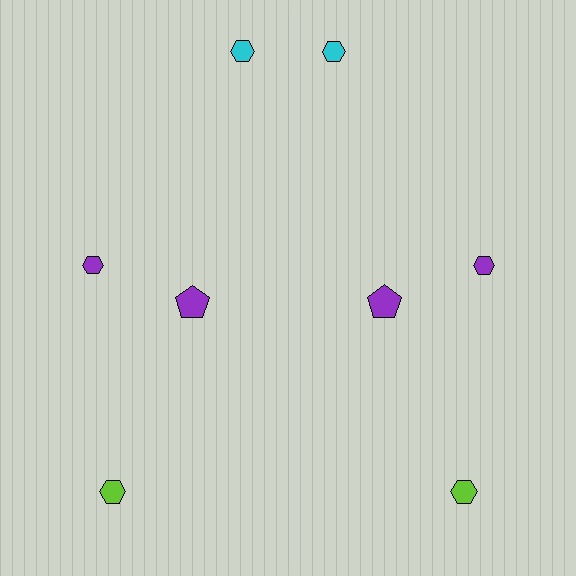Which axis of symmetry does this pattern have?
The pattern has a vertical axis of symmetry running through the center of the image.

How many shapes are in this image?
There are 8 shapes in this image.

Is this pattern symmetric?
Yes, this pattern has bilateral (reflection) symmetry.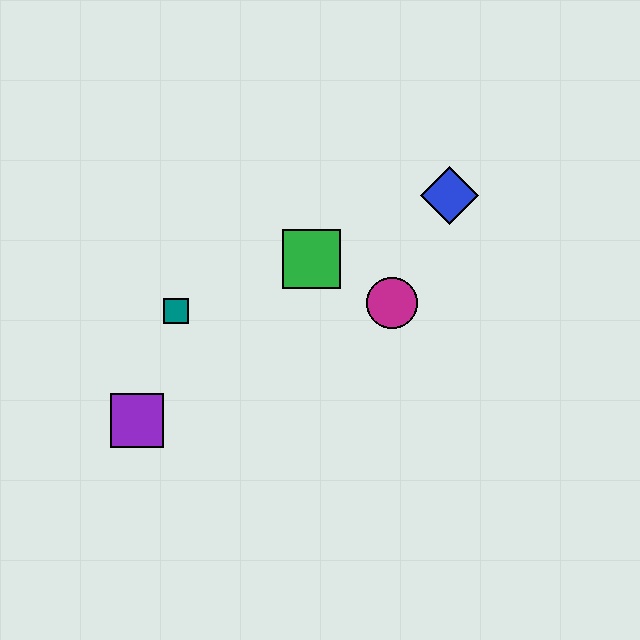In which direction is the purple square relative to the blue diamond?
The purple square is to the left of the blue diamond.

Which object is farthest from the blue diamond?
The purple square is farthest from the blue diamond.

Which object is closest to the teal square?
The purple square is closest to the teal square.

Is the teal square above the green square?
No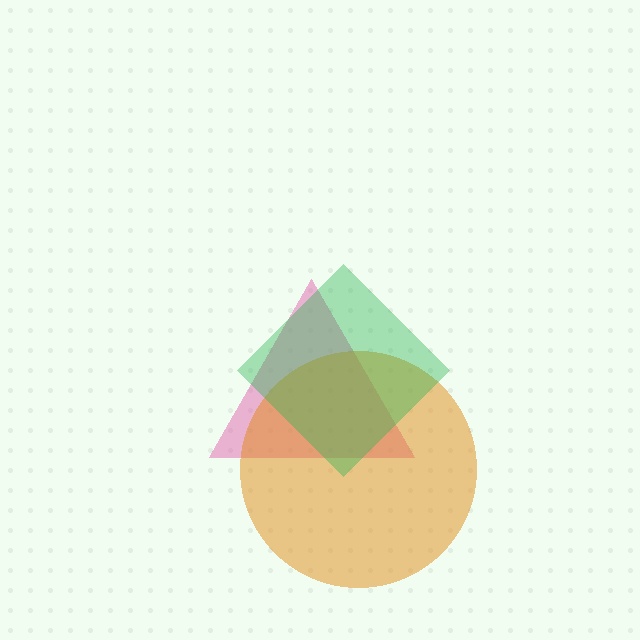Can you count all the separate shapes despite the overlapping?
Yes, there are 3 separate shapes.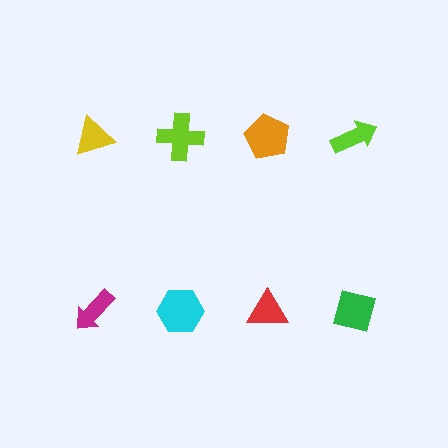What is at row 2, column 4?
A green square.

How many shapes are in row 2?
4 shapes.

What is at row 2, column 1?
A magenta arrow.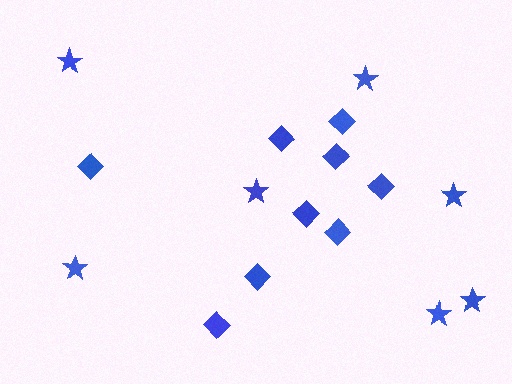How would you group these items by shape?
There are 2 groups: one group of diamonds (9) and one group of stars (7).